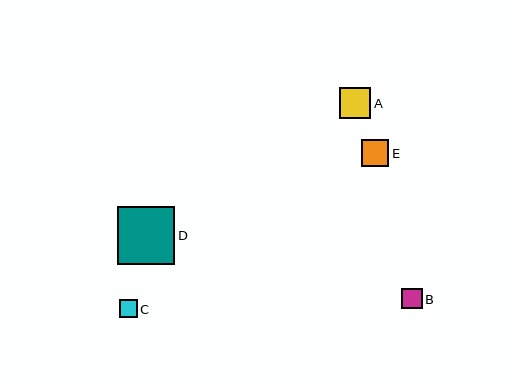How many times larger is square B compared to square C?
Square B is approximately 1.2 times the size of square C.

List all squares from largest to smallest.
From largest to smallest: D, A, E, B, C.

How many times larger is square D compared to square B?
Square D is approximately 2.9 times the size of square B.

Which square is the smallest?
Square C is the smallest with a size of approximately 18 pixels.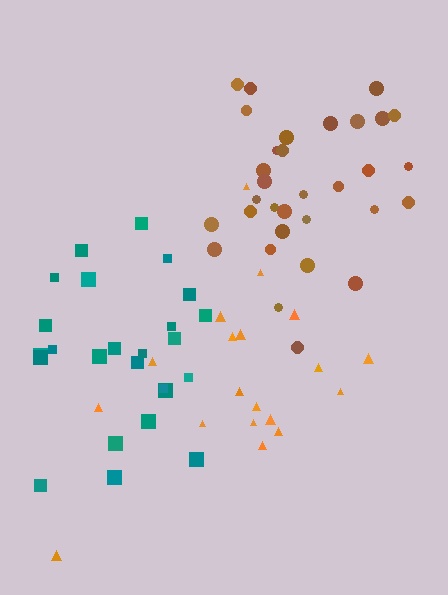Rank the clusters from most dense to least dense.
brown, teal, orange.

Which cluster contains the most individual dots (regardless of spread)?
Brown (32).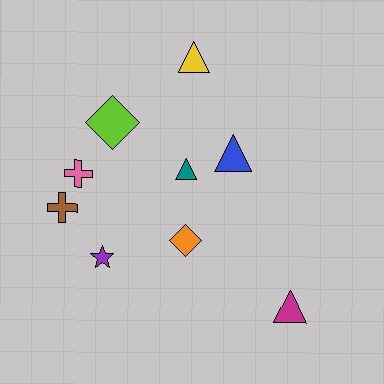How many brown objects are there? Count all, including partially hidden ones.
There is 1 brown object.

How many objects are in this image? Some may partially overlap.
There are 9 objects.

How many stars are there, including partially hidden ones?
There is 1 star.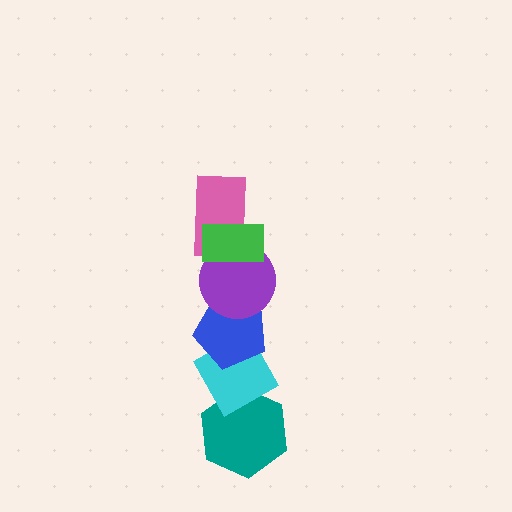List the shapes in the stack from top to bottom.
From top to bottom: the green rectangle, the pink rectangle, the purple circle, the blue pentagon, the cyan diamond, the teal hexagon.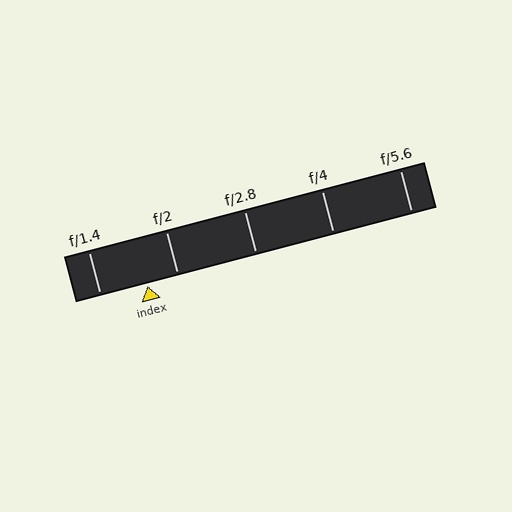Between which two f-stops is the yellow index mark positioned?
The index mark is between f/1.4 and f/2.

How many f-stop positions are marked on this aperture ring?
There are 5 f-stop positions marked.